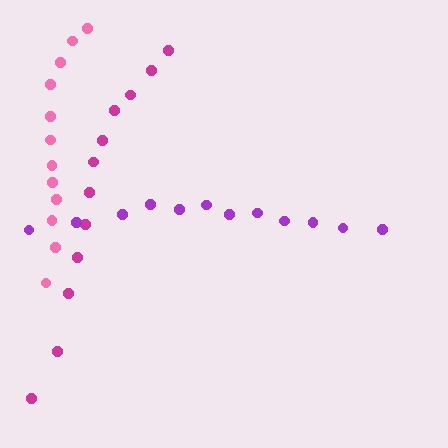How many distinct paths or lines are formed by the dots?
There are 3 distinct paths.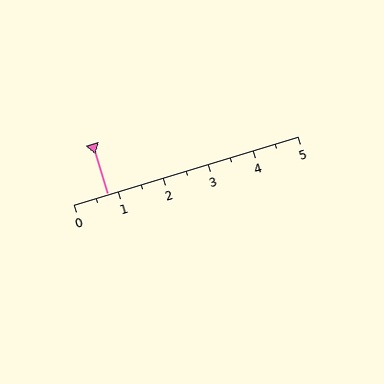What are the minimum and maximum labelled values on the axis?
The axis runs from 0 to 5.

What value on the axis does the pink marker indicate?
The marker indicates approximately 0.8.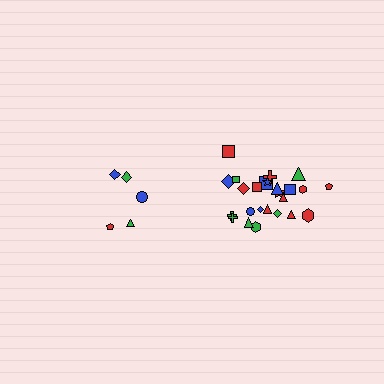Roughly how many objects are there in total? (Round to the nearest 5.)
Roughly 30 objects in total.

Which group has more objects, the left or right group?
The right group.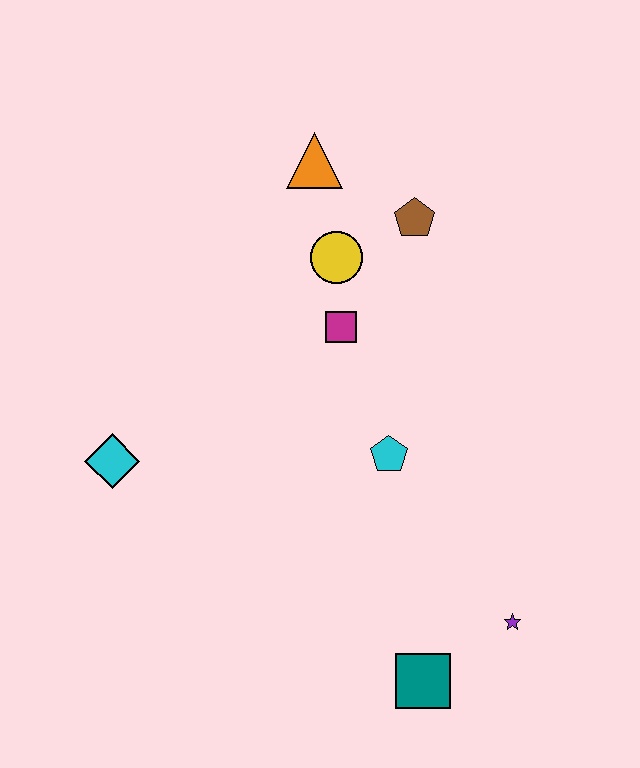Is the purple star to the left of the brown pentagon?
No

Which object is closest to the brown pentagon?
The yellow circle is closest to the brown pentagon.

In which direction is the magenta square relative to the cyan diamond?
The magenta square is to the right of the cyan diamond.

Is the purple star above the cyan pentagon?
No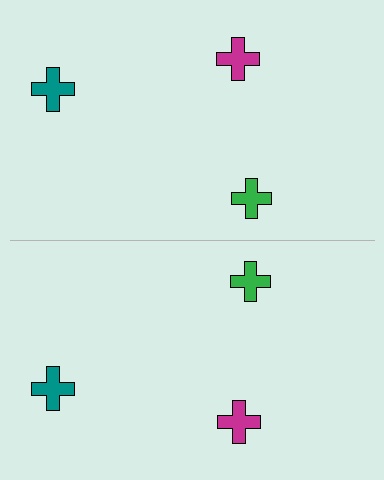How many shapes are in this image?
There are 6 shapes in this image.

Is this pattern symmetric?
Yes, this pattern has bilateral (reflection) symmetry.